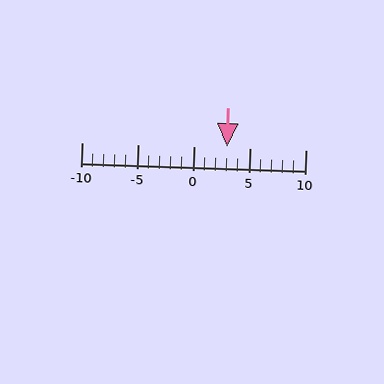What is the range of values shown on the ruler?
The ruler shows values from -10 to 10.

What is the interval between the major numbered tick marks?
The major tick marks are spaced 5 units apart.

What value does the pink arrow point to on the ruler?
The pink arrow points to approximately 3.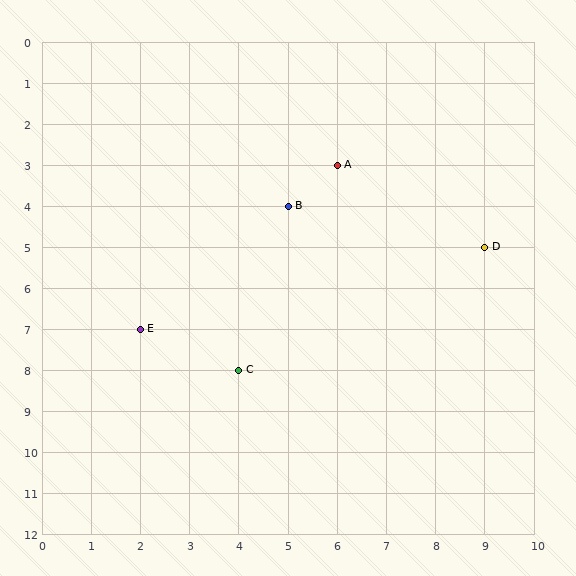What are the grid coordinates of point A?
Point A is at grid coordinates (6, 3).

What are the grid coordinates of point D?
Point D is at grid coordinates (9, 5).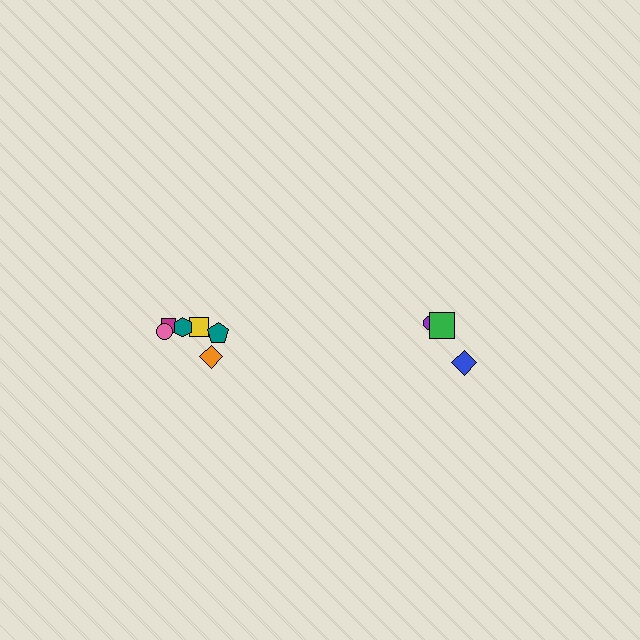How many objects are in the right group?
There are 3 objects.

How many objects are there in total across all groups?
There are 9 objects.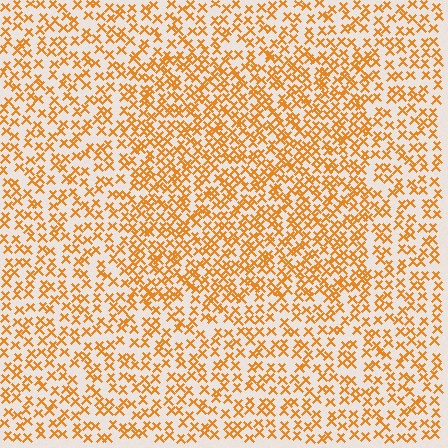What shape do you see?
I see a rectangle.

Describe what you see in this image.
The image contains small orange elements arranged at two different densities. A rectangle-shaped region is visible where the elements are more densely packed than the surrounding area.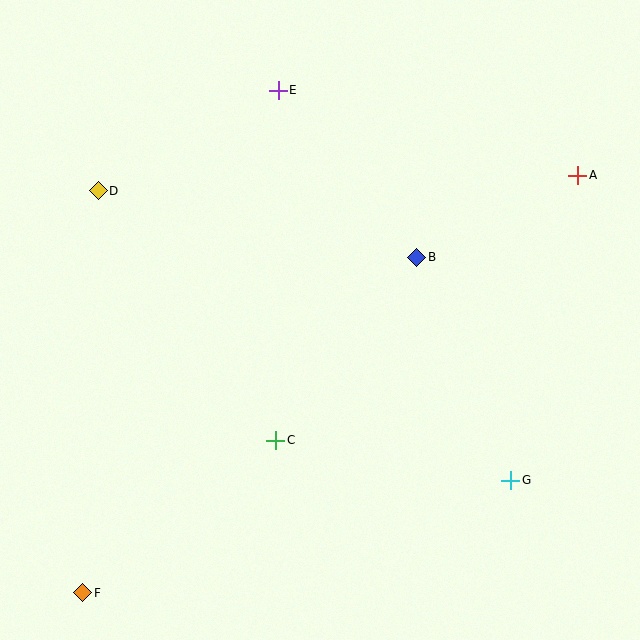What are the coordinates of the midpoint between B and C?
The midpoint between B and C is at (346, 349).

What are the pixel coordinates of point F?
Point F is at (83, 593).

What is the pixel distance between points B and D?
The distance between B and D is 326 pixels.